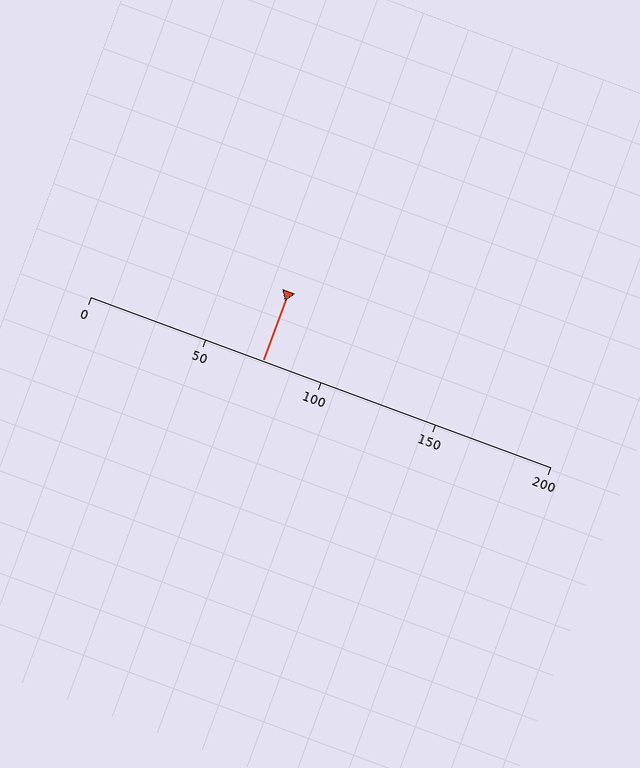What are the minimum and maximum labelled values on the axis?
The axis runs from 0 to 200.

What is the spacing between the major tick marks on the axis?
The major ticks are spaced 50 apart.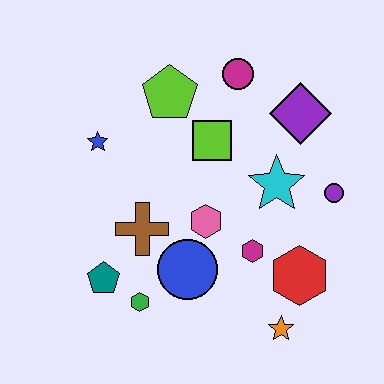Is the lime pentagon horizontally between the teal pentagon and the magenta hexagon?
Yes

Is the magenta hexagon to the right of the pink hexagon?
Yes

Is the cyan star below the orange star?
No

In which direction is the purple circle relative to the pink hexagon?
The purple circle is to the right of the pink hexagon.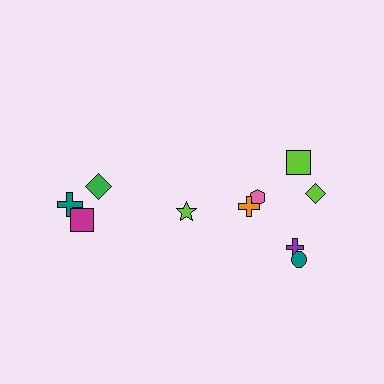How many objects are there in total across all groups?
There are 10 objects.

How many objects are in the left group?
There are 4 objects.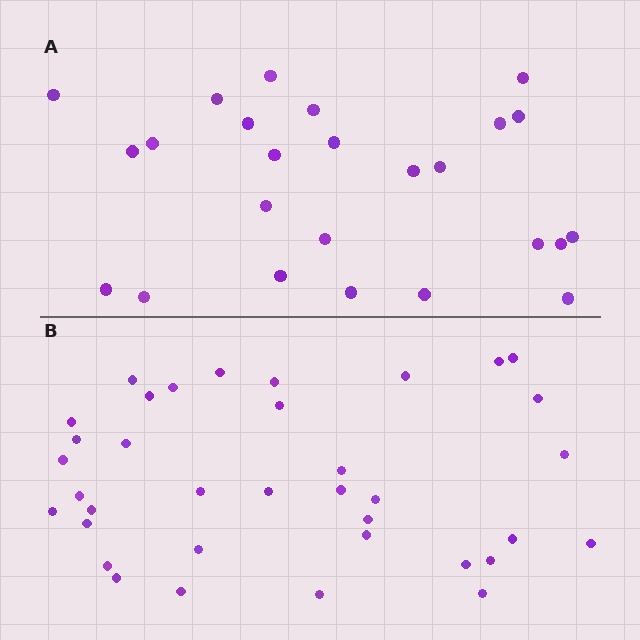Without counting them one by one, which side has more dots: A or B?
Region B (the bottom region) has more dots.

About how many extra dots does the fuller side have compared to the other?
Region B has roughly 12 or so more dots than region A.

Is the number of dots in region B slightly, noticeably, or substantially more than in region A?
Region B has noticeably more, but not dramatically so. The ratio is roughly 1.4 to 1.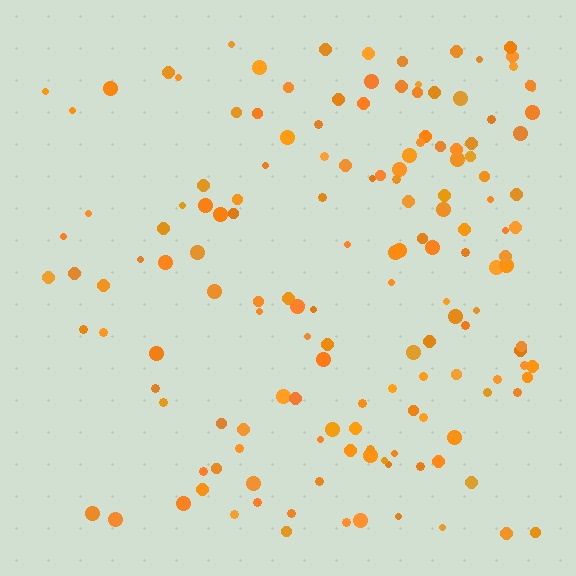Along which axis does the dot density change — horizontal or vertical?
Horizontal.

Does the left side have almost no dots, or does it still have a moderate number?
Still a moderate number, just noticeably fewer than the right.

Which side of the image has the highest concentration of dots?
The right.